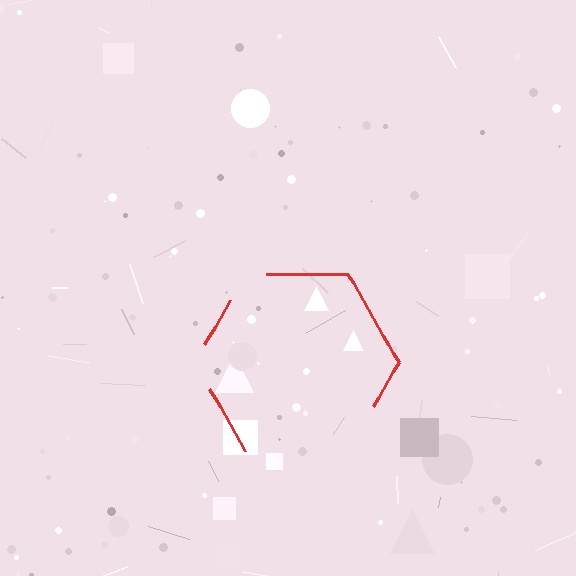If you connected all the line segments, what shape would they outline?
They would outline a hexagon.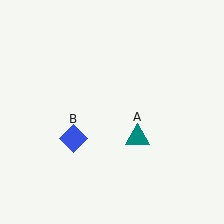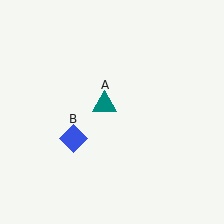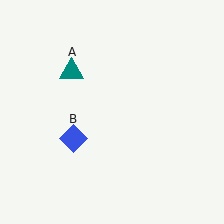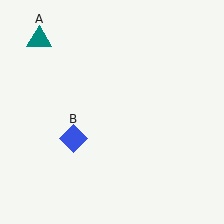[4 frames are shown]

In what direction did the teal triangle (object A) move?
The teal triangle (object A) moved up and to the left.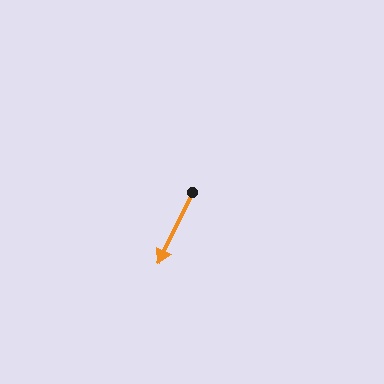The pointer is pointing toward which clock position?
Roughly 7 o'clock.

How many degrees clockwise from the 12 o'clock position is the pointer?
Approximately 205 degrees.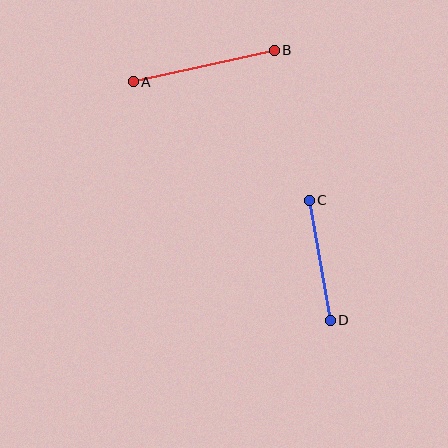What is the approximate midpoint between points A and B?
The midpoint is at approximately (204, 66) pixels.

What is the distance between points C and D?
The distance is approximately 122 pixels.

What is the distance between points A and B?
The distance is approximately 145 pixels.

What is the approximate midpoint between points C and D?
The midpoint is at approximately (320, 260) pixels.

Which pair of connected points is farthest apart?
Points A and B are farthest apart.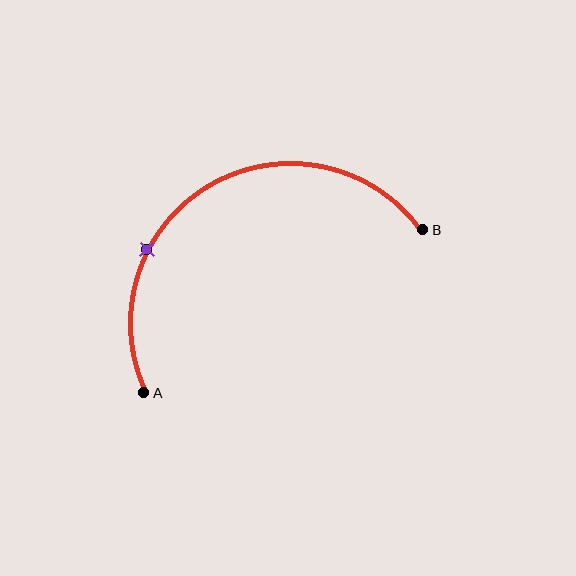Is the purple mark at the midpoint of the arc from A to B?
No. The purple mark lies on the arc but is closer to endpoint A. The arc midpoint would be at the point on the curve equidistant along the arc from both A and B.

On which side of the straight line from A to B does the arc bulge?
The arc bulges above the straight line connecting A and B.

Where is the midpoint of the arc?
The arc midpoint is the point on the curve farthest from the straight line joining A and B. It sits above that line.